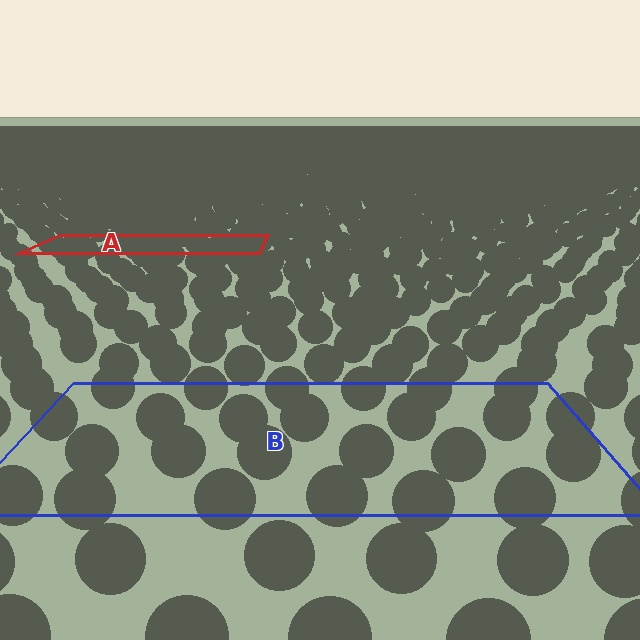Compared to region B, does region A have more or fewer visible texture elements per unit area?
Region A has more texture elements per unit area — they are packed more densely because it is farther away.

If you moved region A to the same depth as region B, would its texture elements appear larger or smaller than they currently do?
They would appear larger. At a closer depth, the same texture elements are projected at a bigger on-screen size.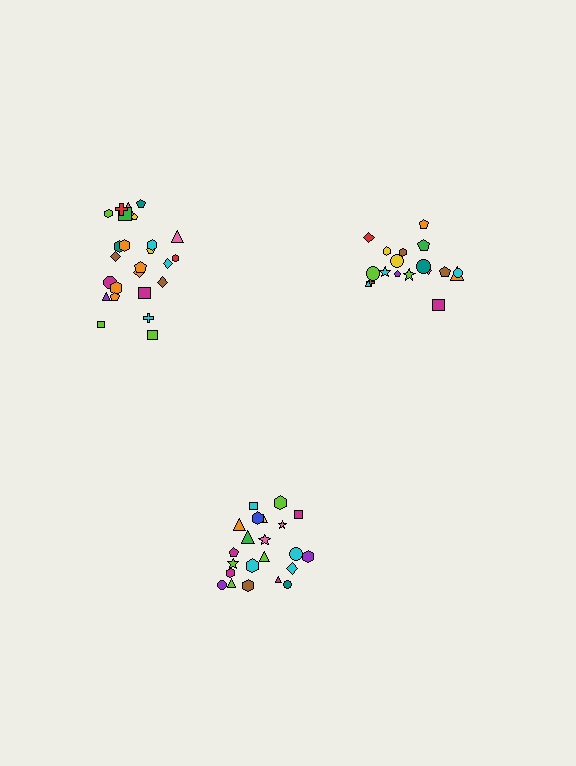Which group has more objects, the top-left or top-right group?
The top-left group.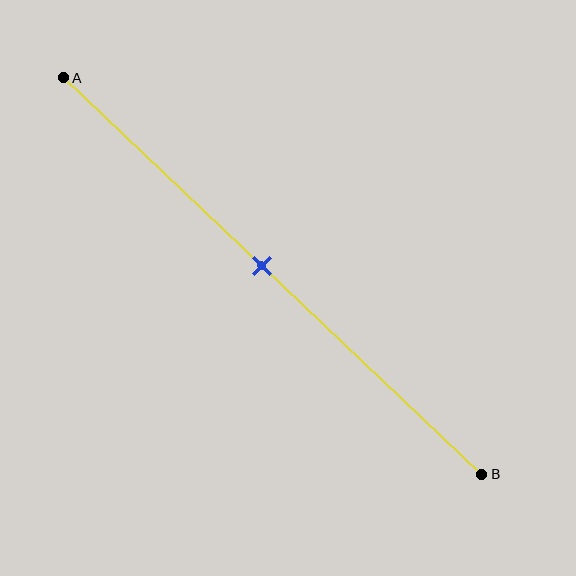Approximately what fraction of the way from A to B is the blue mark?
The blue mark is approximately 45% of the way from A to B.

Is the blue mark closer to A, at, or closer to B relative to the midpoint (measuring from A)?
The blue mark is approximately at the midpoint of segment AB.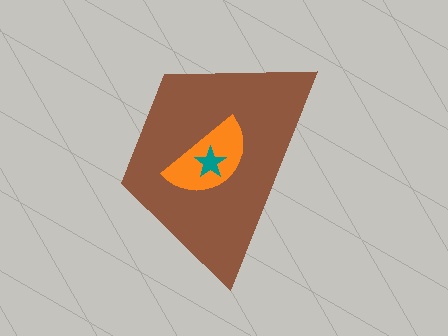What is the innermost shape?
The teal star.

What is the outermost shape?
The brown trapezoid.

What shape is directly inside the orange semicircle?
The teal star.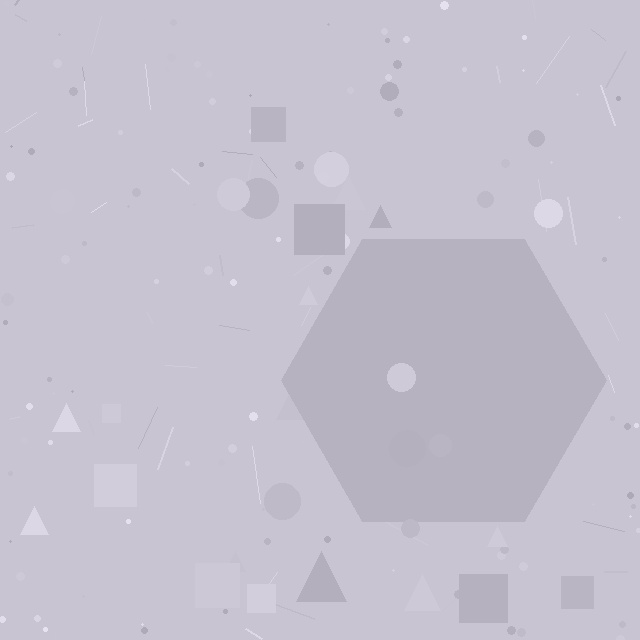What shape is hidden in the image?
A hexagon is hidden in the image.